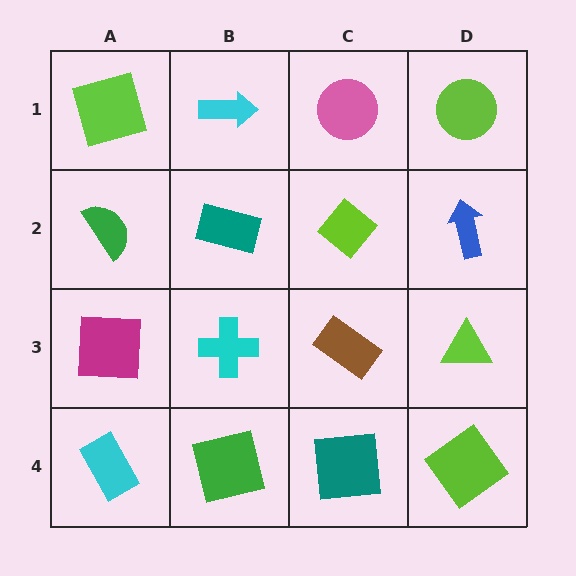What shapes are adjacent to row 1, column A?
A green semicircle (row 2, column A), a cyan arrow (row 1, column B).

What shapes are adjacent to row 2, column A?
A lime square (row 1, column A), a magenta square (row 3, column A), a teal rectangle (row 2, column B).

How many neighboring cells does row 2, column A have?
3.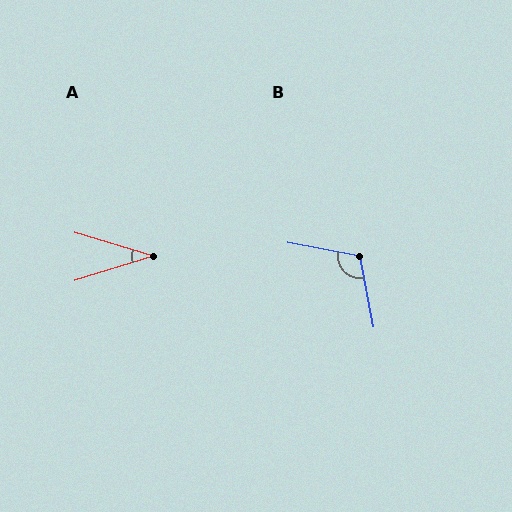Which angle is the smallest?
A, at approximately 34 degrees.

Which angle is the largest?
B, at approximately 112 degrees.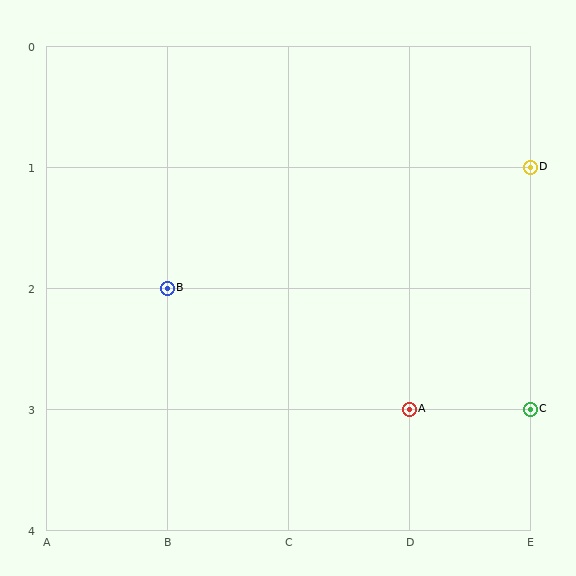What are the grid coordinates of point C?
Point C is at grid coordinates (E, 3).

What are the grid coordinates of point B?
Point B is at grid coordinates (B, 2).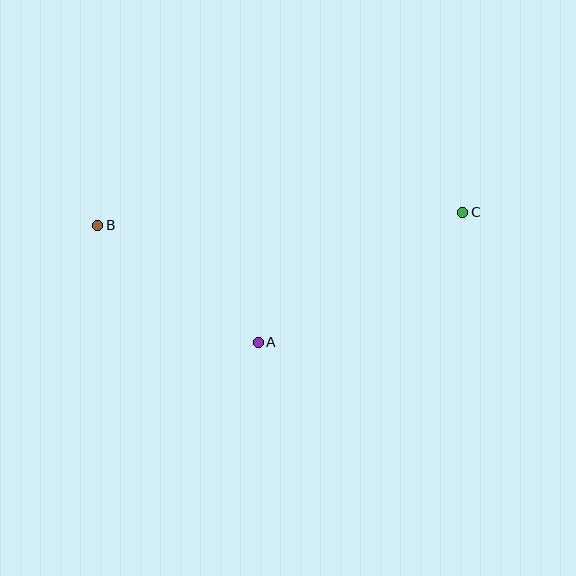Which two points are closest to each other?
Points A and B are closest to each other.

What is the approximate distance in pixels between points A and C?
The distance between A and C is approximately 242 pixels.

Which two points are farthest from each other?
Points B and C are farthest from each other.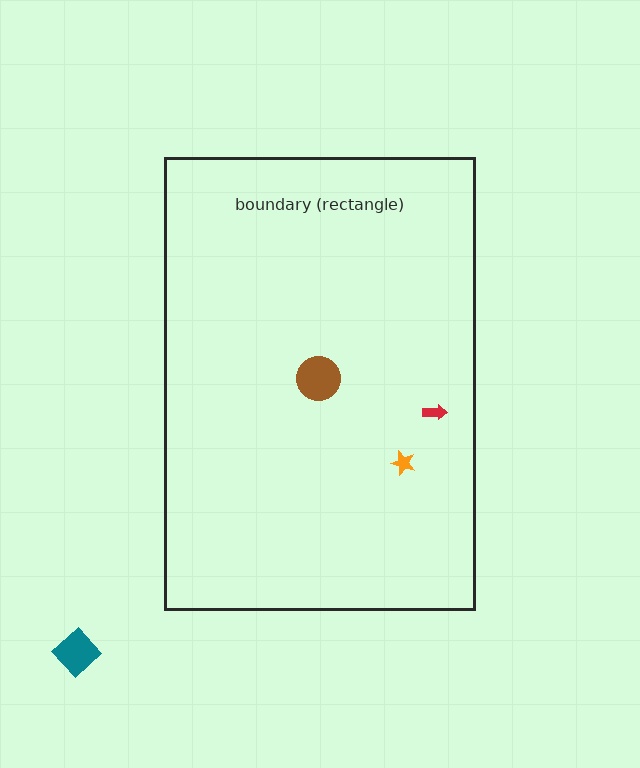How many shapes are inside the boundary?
3 inside, 1 outside.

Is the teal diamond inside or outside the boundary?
Outside.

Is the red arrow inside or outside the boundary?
Inside.